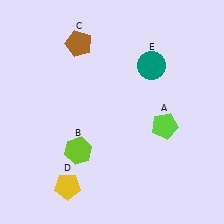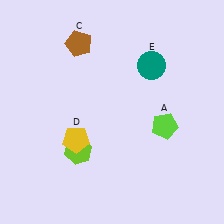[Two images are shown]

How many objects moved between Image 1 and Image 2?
1 object moved between the two images.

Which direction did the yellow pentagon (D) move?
The yellow pentagon (D) moved up.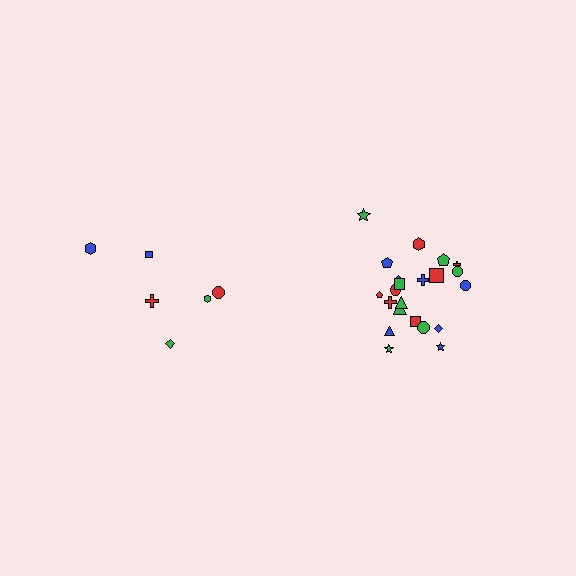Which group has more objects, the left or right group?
The right group.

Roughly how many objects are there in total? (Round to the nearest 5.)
Roughly 30 objects in total.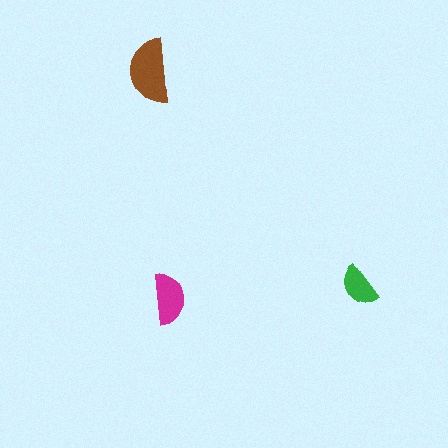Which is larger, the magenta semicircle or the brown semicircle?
The brown one.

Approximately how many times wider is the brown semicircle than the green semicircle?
About 1.5 times wider.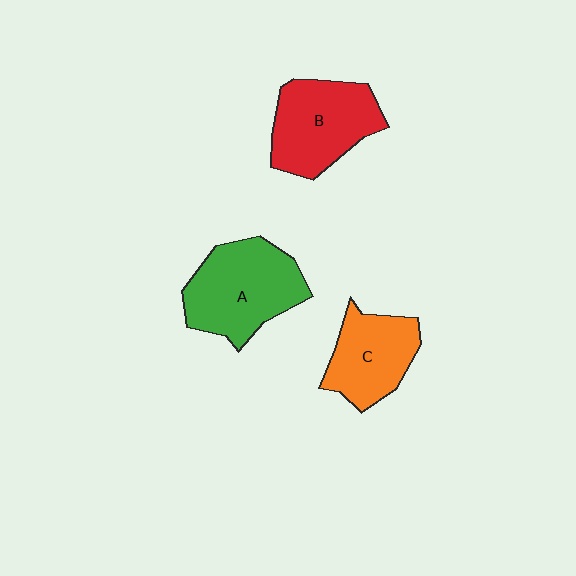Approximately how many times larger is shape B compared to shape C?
Approximately 1.2 times.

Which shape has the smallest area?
Shape C (orange).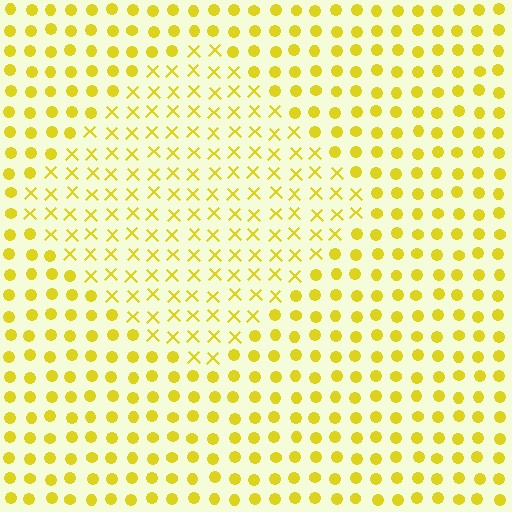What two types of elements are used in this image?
The image uses X marks inside the diamond region and circles outside it.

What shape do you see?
I see a diamond.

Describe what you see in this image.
The image is filled with small yellow elements arranged in a uniform grid. A diamond-shaped region contains X marks, while the surrounding area contains circles. The boundary is defined purely by the change in element shape.